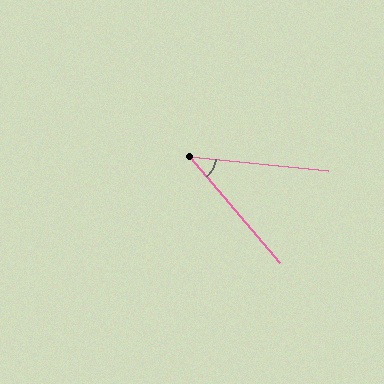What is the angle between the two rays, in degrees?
Approximately 44 degrees.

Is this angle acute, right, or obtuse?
It is acute.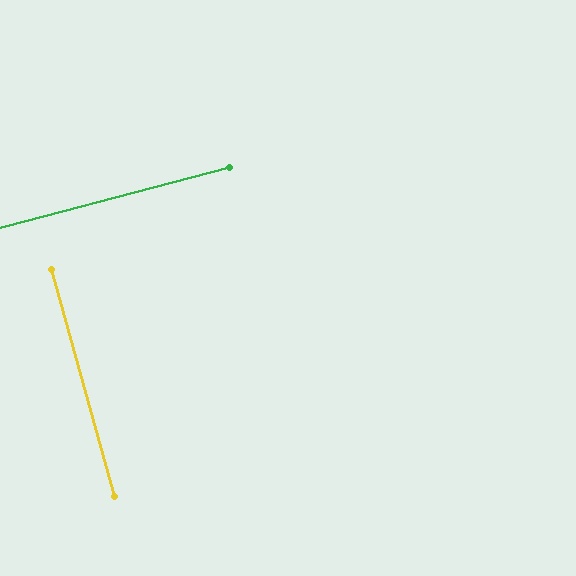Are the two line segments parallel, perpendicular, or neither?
Perpendicular — they meet at approximately 89°.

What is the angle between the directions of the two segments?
Approximately 89 degrees.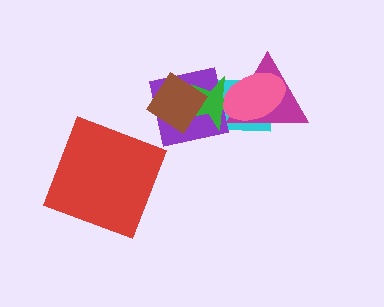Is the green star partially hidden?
Yes, it is partially covered by another shape.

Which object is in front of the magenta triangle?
The pink ellipse is in front of the magenta triangle.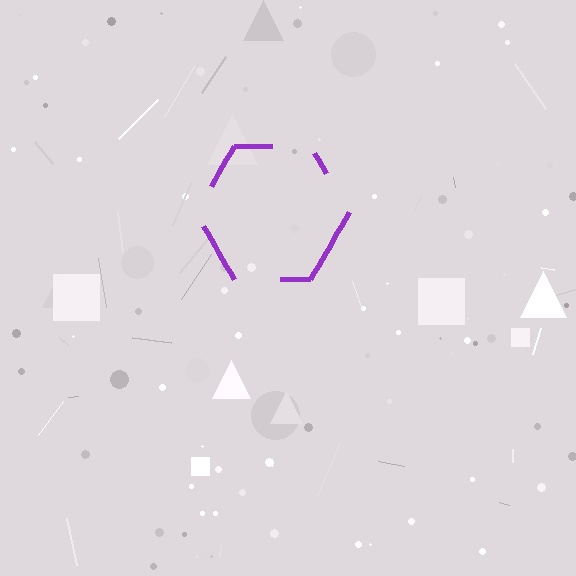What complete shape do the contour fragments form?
The contour fragments form a hexagon.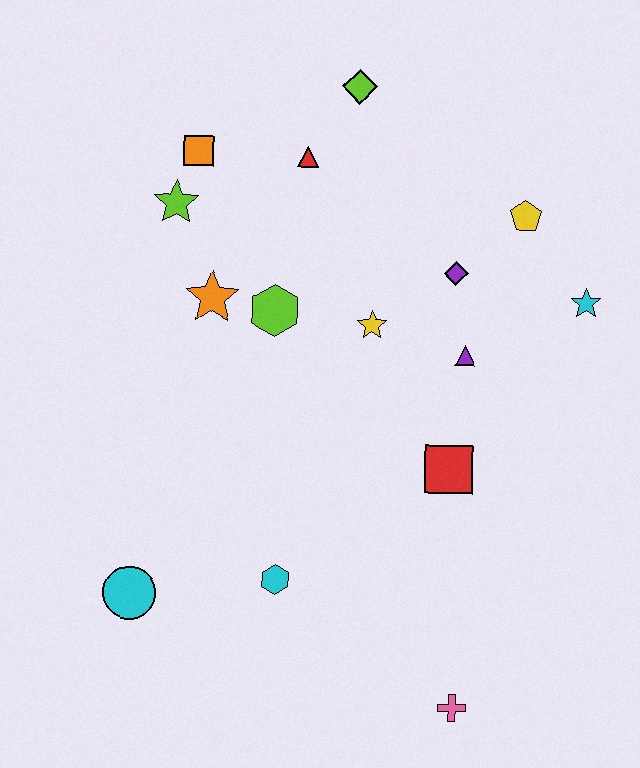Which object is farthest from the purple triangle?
The cyan circle is farthest from the purple triangle.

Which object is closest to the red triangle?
The lime diamond is closest to the red triangle.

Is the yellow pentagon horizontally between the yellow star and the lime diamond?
No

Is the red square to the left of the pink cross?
Yes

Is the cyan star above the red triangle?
No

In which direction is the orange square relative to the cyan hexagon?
The orange square is above the cyan hexagon.